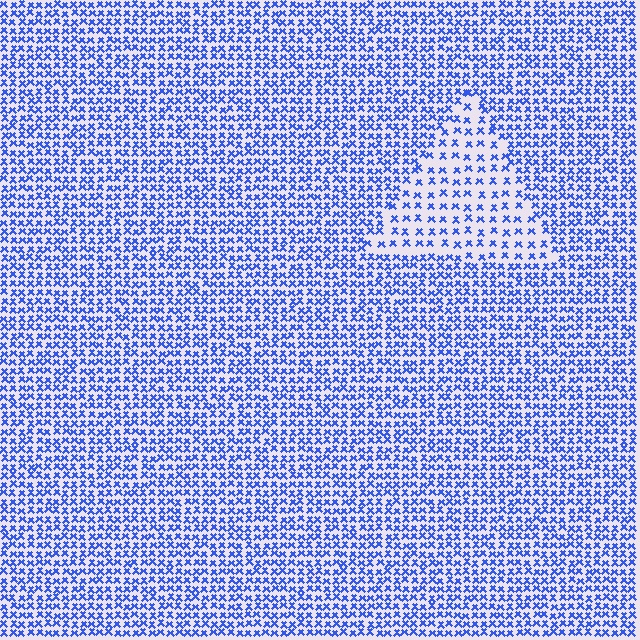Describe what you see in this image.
The image contains small blue elements arranged at two different densities. A triangle-shaped region is visible where the elements are less densely packed than the surrounding area.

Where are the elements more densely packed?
The elements are more densely packed outside the triangle boundary.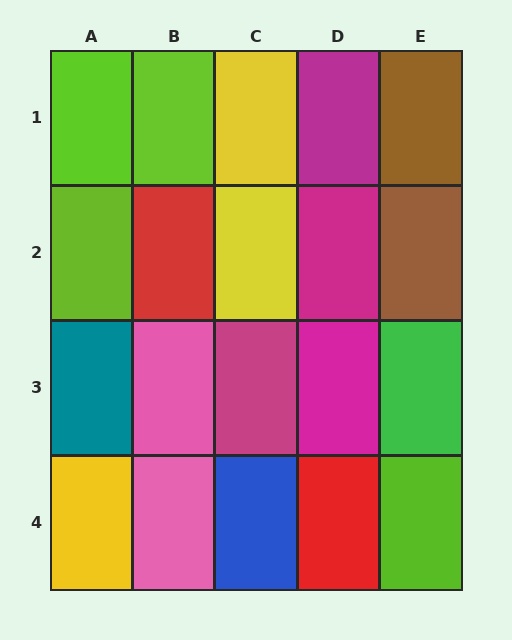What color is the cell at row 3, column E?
Green.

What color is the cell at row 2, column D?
Magenta.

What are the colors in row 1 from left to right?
Lime, lime, yellow, magenta, brown.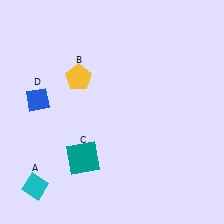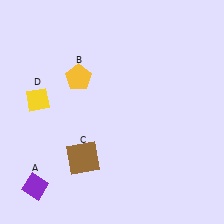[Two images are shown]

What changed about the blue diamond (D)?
In Image 1, D is blue. In Image 2, it changed to yellow.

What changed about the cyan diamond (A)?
In Image 1, A is cyan. In Image 2, it changed to purple.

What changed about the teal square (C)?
In Image 1, C is teal. In Image 2, it changed to brown.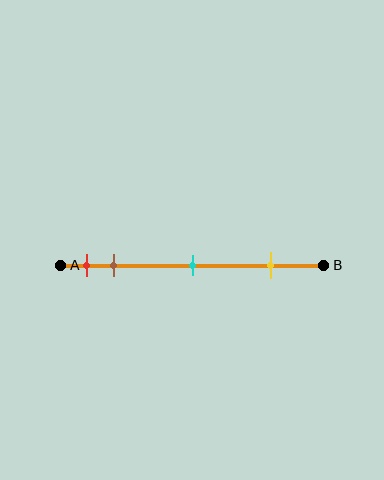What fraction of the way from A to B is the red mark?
The red mark is approximately 10% (0.1) of the way from A to B.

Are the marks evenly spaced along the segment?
No, the marks are not evenly spaced.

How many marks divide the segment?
There are 4 marks dividing the segment.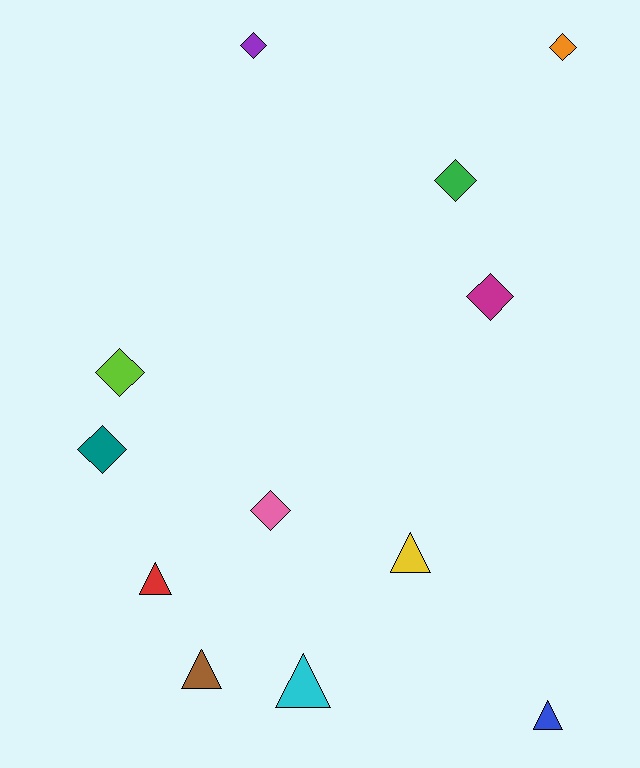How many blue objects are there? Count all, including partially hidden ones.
There is 1 blue object.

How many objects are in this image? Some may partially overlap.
There are 12 objects.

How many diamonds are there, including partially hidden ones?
There are 7 diamonds.